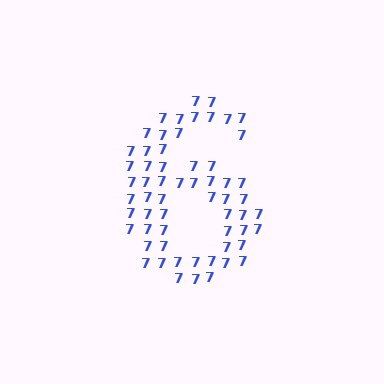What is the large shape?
The large shape is the digit 6.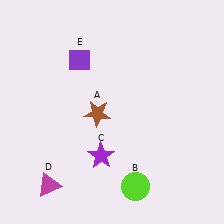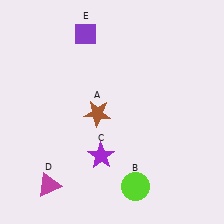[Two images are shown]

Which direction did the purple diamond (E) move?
The purple diamond (E) moved up.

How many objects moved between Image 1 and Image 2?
1 object moved between the two images.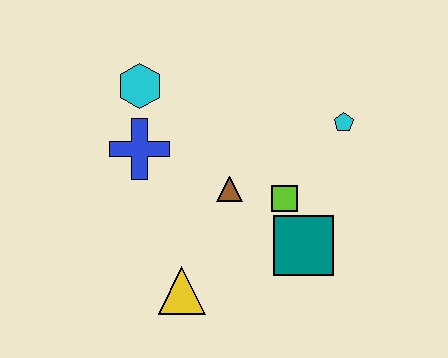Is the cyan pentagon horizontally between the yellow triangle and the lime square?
No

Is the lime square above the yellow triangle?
Yes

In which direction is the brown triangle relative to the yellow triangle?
The brown triangle is above the yellow triangle.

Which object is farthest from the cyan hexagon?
The teal square is farthest from the cyan hexagon.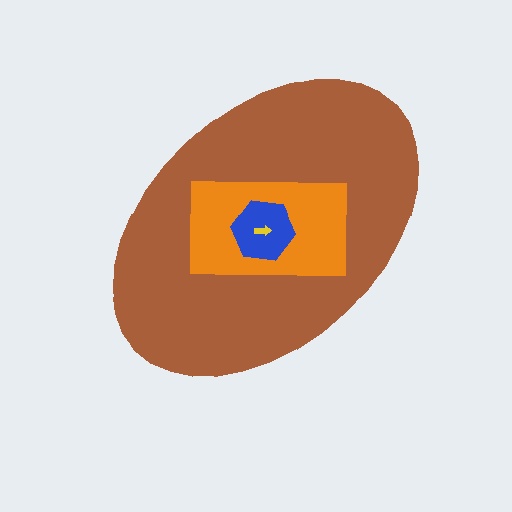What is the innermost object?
The yellow arrow.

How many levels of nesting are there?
4.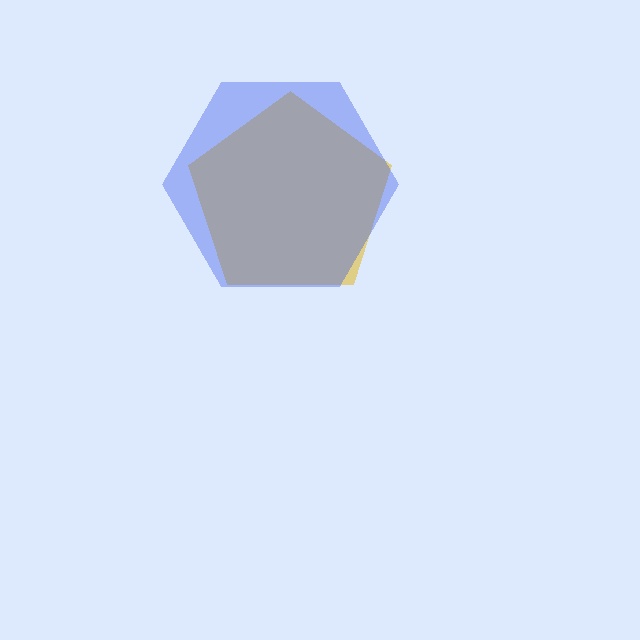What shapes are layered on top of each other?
The layered shapes are: a yellow pentagon, a blue hexagon.